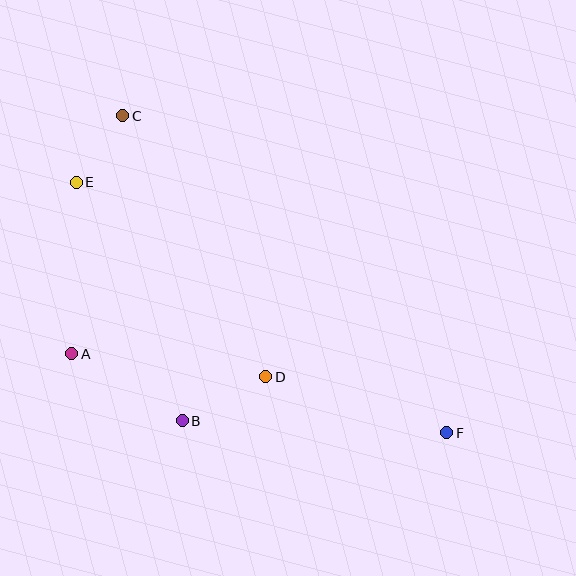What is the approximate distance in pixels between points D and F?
The distance between D and F is approximately 189 pixels.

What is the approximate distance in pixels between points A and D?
The distance between A and D is approximately 195 pixels.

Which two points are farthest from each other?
Points C and F are farthest from each other.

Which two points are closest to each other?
Points C and E are closest to each other.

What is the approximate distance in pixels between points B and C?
The distance between B and C is approximately 311 pixels.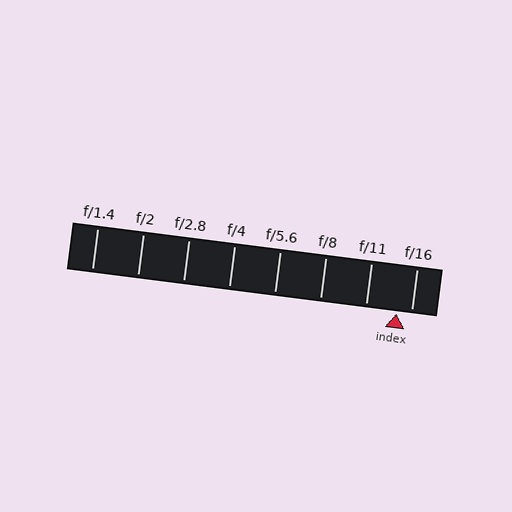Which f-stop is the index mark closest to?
The index mark is closest to f/16.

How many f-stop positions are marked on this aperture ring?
There are 8 f-stop positions marked.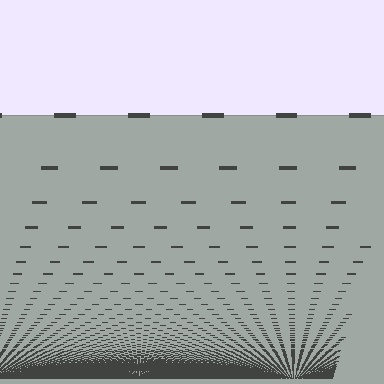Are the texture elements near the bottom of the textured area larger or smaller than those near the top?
Smaller. The gradient is inverted — elements near the bottom are smaller and denser.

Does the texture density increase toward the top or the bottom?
Density increases toward the bottom.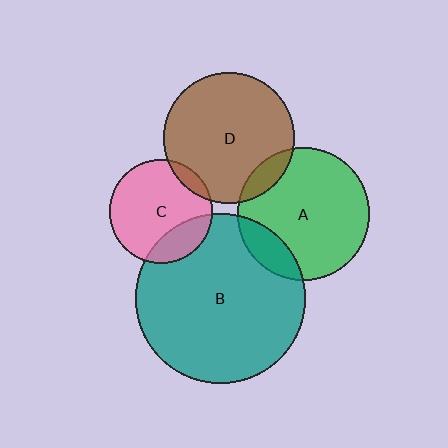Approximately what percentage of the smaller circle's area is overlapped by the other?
Approximately 15%.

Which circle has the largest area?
Circle B (teal).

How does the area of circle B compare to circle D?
Approximately 1.7 times.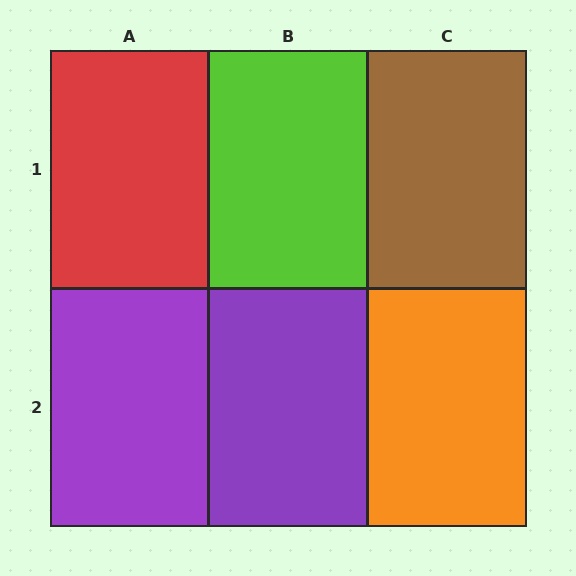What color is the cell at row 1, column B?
Lime.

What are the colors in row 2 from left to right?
Purple, purple, orange.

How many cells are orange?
1 cell is orange.